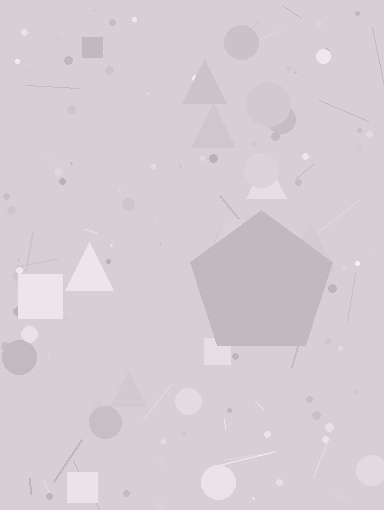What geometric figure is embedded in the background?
A pentagon is embedded in the background.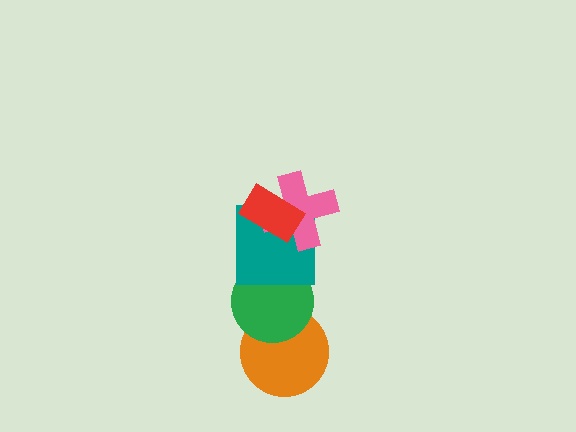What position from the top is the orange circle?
The orange circle is 5th from the top.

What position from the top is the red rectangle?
The red rectangle is 1st from the top.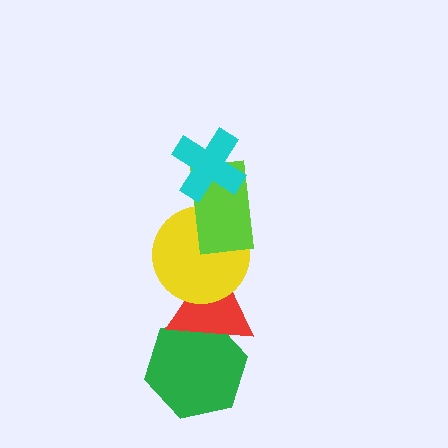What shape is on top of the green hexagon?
The red triangle is on top of the green hexagon.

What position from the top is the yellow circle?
The yellow circle is 3rd from the top.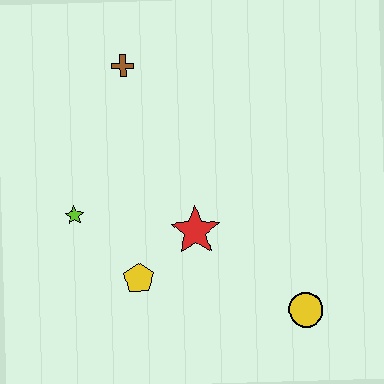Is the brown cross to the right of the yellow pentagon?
No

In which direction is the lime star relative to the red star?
The lime star is to the left of the red star.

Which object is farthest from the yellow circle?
The brown cross is farthest from the yellow circle.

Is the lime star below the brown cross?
Yes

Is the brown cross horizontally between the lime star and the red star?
Yes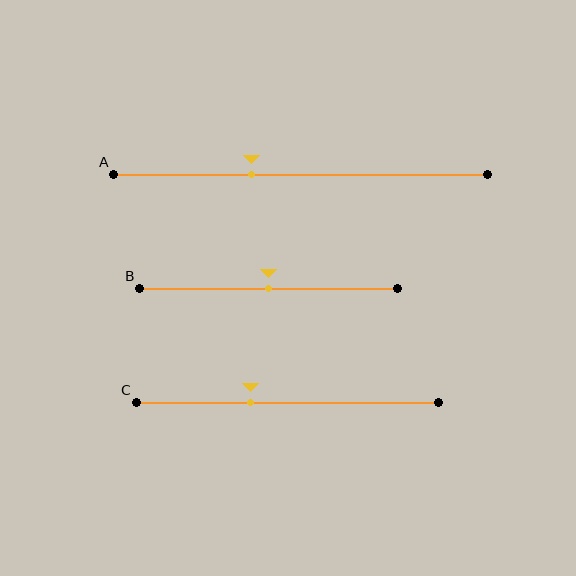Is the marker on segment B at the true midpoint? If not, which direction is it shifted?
Yes, the marker on segment B is at the true midpoint.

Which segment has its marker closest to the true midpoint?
Segment B has its marker closest to the true midpoint.